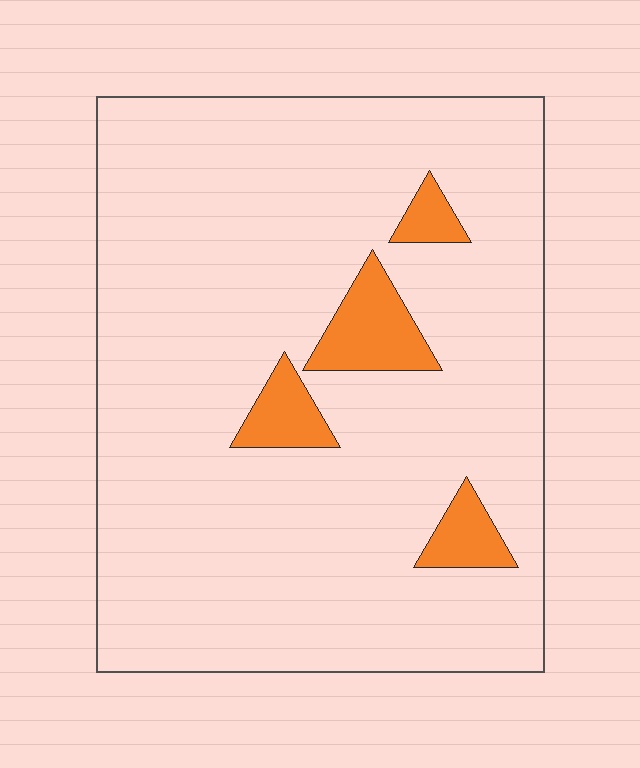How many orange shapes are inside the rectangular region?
4.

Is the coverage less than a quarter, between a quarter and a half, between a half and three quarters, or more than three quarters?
Less than a quarter.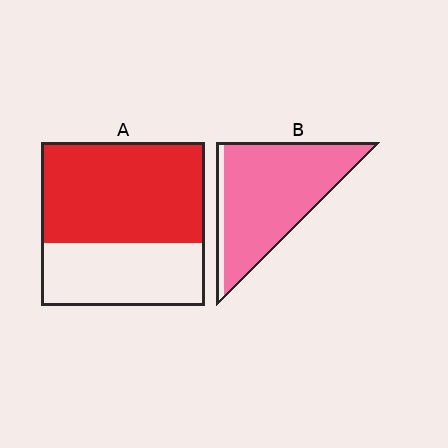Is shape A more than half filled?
Yes.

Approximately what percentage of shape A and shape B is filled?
A is approximately 60% and B is approximately 90%.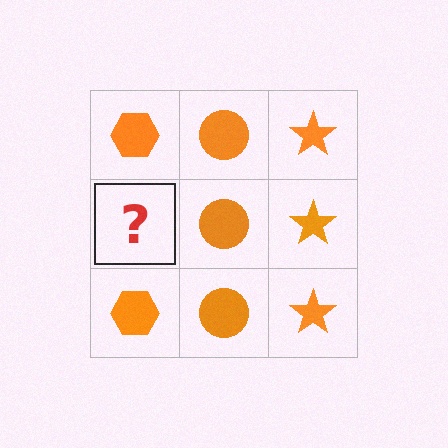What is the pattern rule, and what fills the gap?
The rule is that each column has a consistent shape. The gap should be filled with an orange hexagon.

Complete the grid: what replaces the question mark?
The question mark should be replaced with an orange hexagon.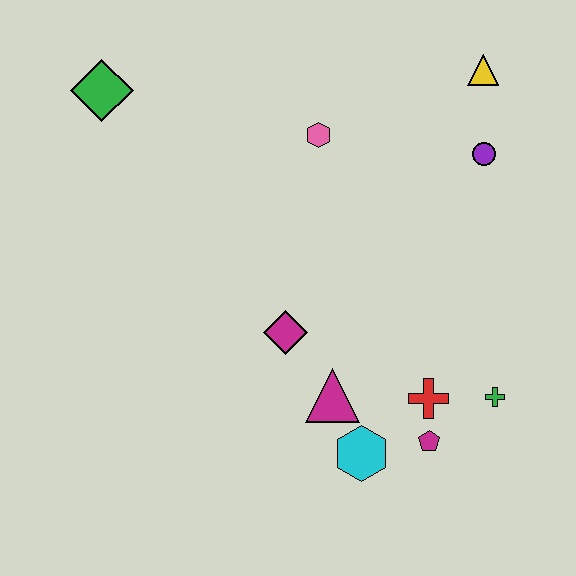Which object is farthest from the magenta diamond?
The yellow triangle is farthest from the magenta diamond.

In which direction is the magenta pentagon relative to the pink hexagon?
The magenta pentagon is below the pink hexagon.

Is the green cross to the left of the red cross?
No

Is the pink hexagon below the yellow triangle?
Yes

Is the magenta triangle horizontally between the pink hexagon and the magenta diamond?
No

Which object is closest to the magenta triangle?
The cyan hexagon is closest to the magenta triangle.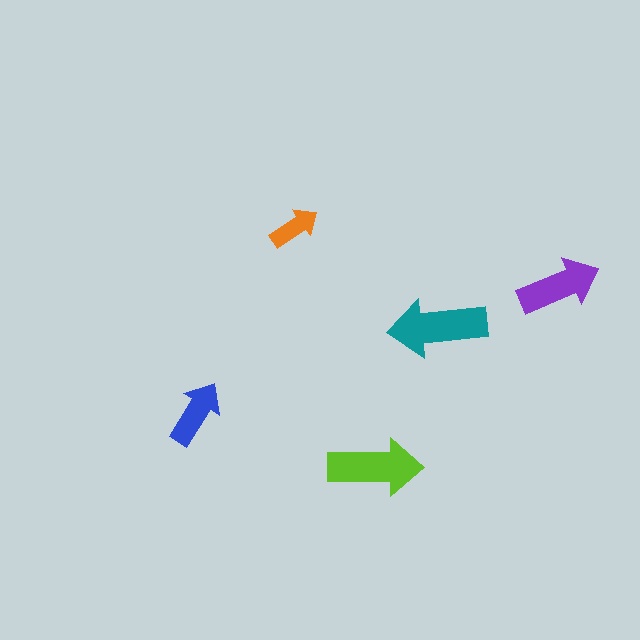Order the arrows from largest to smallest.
the teal one, the lime one, the purple one, the blue one, the orange one.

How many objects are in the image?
There are 5 objects in the image.